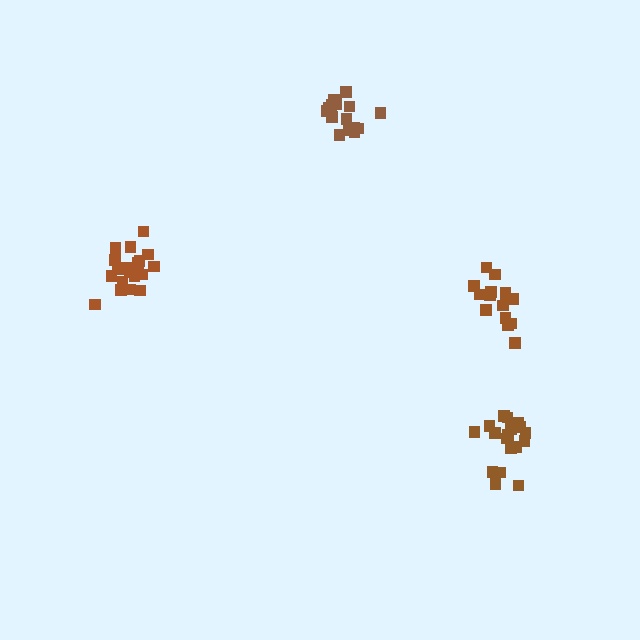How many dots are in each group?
Group 1: 20 dots, Group 2: 19 dots, Group 3: 17 dots, Group 4: 16 dots (72 total).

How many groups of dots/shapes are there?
There are 4 groups.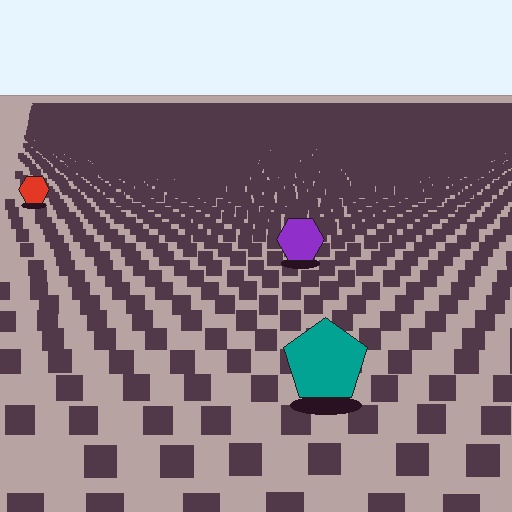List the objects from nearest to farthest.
From nearest to farthest: the teal pentagon, the purple hexagon, the red hexagon.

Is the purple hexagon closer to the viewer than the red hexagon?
Yes. The purple hexagon is closer — you can tell from the texture gradient: the ground texture is coarser near it.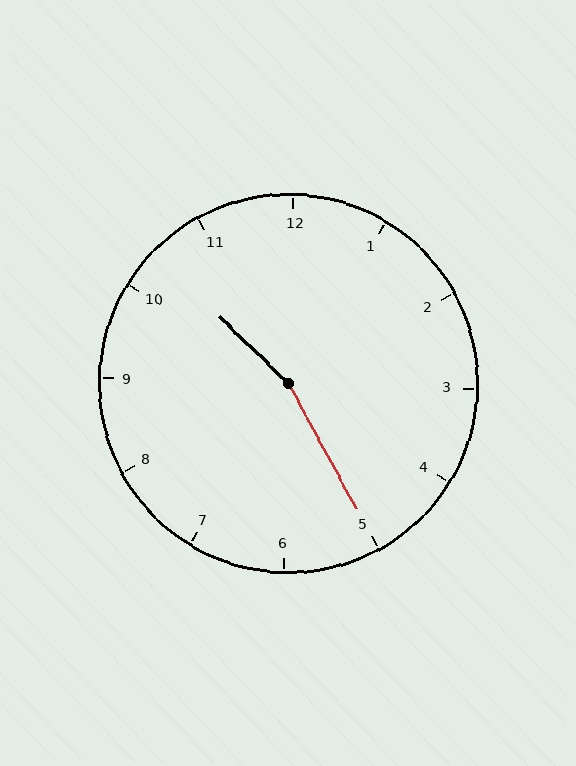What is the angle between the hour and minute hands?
Approximately 162 degrees.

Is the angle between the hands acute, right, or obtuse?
It is obtuse.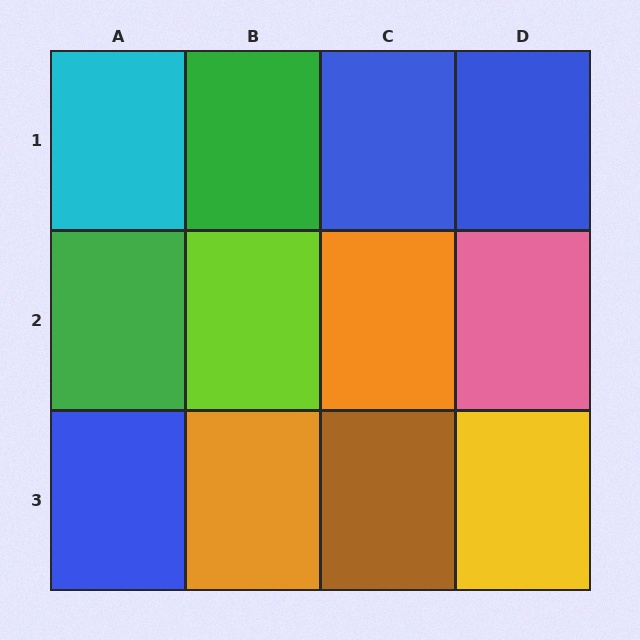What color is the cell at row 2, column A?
Green.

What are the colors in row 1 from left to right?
Cyan, green, blue, blue.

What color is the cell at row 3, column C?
Brown.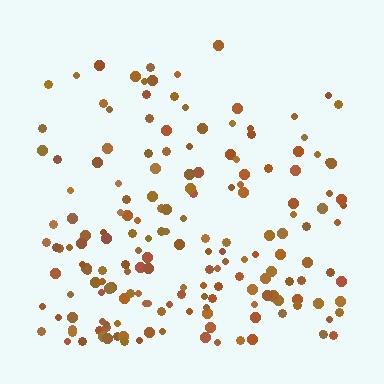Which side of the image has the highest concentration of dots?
The bottom.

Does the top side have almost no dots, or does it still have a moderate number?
Still a moderate number, just noticeably fewer than the bottom.